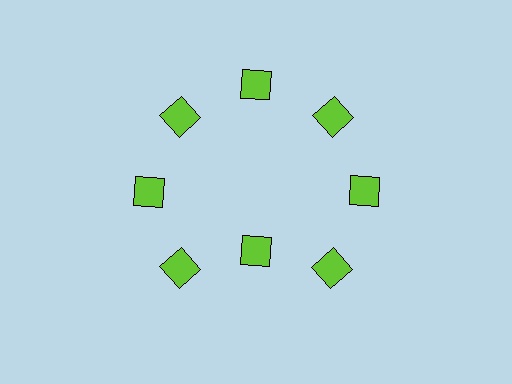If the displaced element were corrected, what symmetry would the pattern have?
It would have 8-fold rotational symmetry — the pattern would map onto itself every 45 degrees.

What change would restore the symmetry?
The symmetry would be restored by moving it outward, back onto the ring so that all 8 diamonds sit at equal angles and equal distance from the center.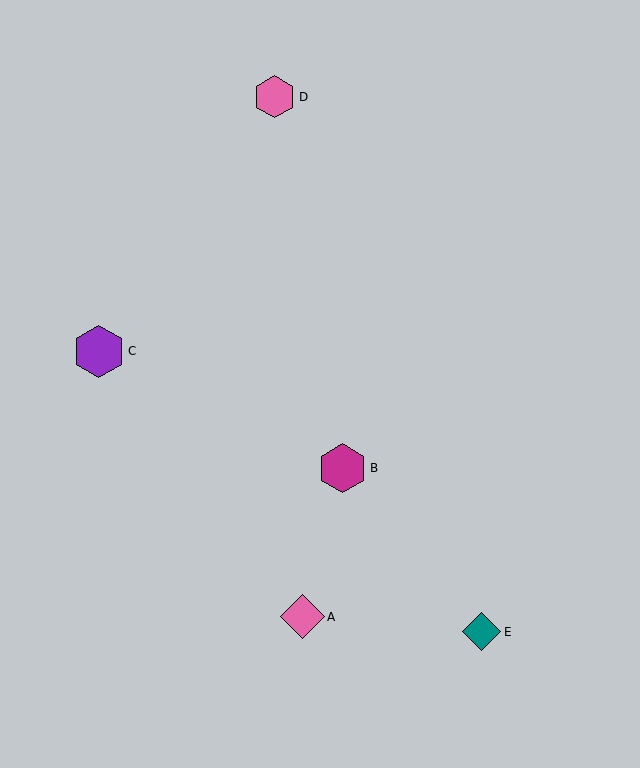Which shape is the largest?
The purple hexagon (labeled C) is the largest.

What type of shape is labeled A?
Shape A is a pink diamond.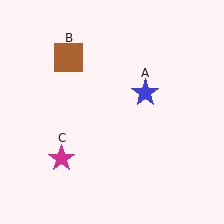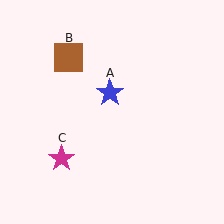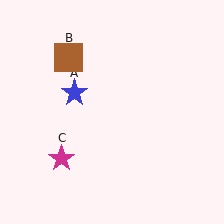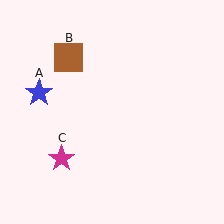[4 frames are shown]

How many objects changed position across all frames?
1 object changed position: blue star (object A).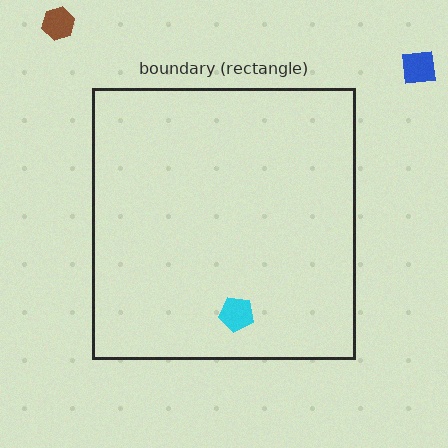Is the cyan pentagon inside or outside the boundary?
Inside.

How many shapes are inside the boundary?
1 inside, 2 outside.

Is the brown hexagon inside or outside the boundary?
Outside.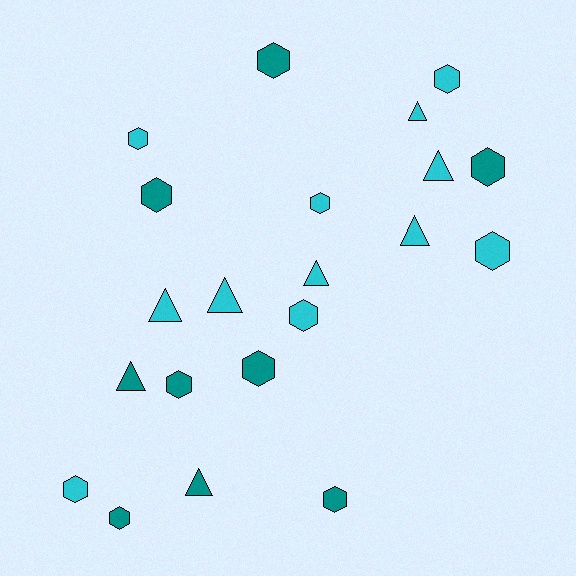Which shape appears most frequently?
Hexagon, with 13 objects.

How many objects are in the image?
There are 21 objects.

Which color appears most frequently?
Cyan, with 12 objects.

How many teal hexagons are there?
There are 7 teal hexagons.